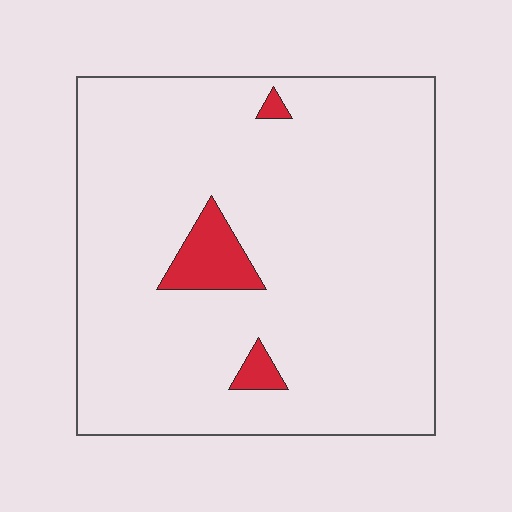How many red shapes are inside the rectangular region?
3.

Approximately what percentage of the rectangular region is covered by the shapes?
Approximately 5%.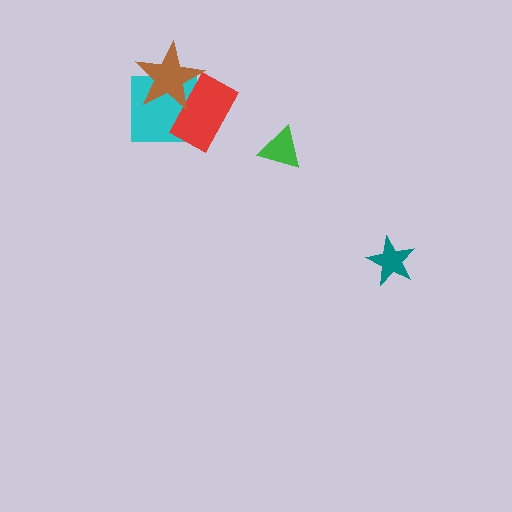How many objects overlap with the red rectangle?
2 objects overlap with the red rectangle.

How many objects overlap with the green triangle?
0 objects overlap with the green triangle.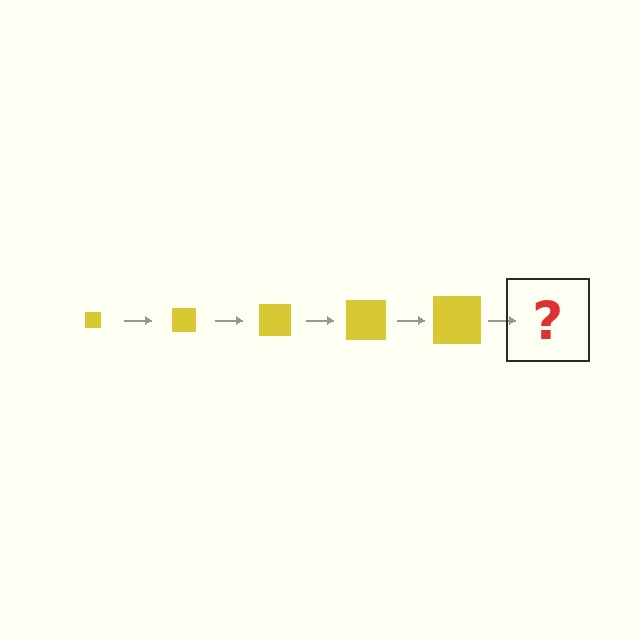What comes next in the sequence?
The next element should be a yellow square, larger than the previous one.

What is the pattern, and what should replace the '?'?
The pattern is that the square gets progressively larger each step. The '?' should be a yellow square, larger than the previous one.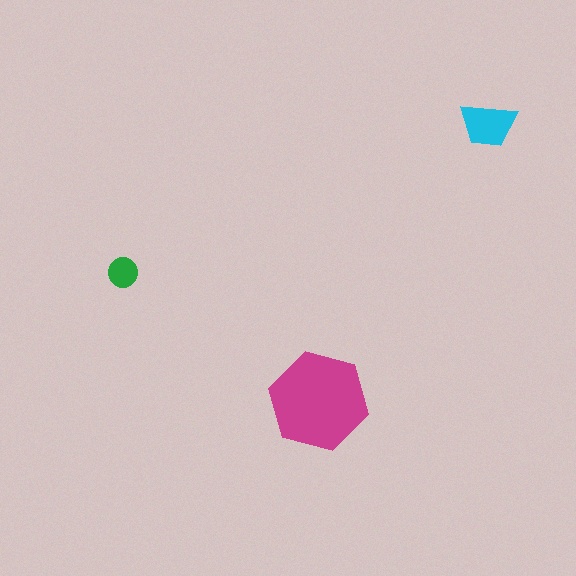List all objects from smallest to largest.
The green circle, the cyan trapezoid, the magenta hexagon.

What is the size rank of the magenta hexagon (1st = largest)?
1st.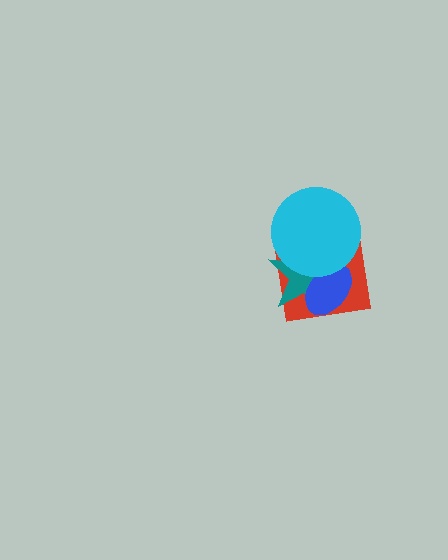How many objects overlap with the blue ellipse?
3 objects overlap with the blue ellipse.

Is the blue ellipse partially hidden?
Yes, it is partially covered by another shape.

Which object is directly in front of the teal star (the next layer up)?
The blue ellipse is directly in front of the teal star.